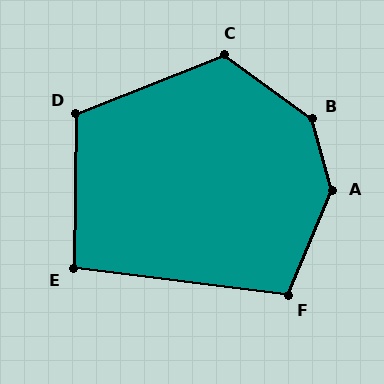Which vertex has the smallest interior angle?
E, at approximately 96 degrees.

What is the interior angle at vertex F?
Approximately 106 degrees (obtuse).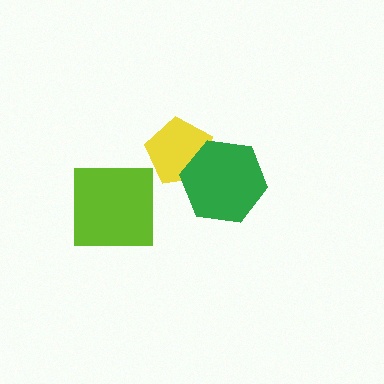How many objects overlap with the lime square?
0 objects overlap with the lime square.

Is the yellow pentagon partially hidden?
Yes, it is partially covered by another shape.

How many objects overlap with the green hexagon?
1 object overlaps with the green hexagon.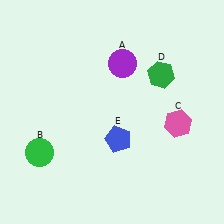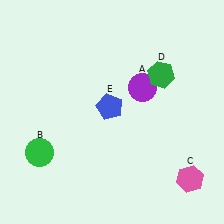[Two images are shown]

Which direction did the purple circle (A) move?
The purple circle (A) moved down.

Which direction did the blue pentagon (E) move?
The blue pentagon (E) moved up.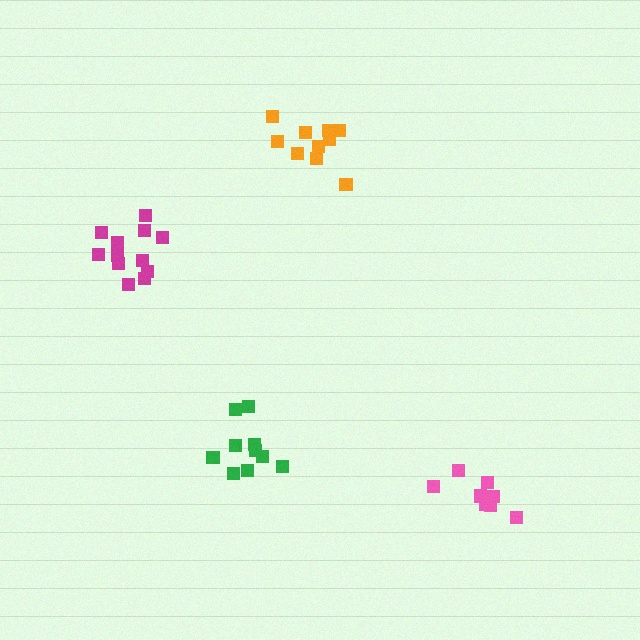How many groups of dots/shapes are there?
There are 4 groups.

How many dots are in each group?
Group 1: 9 dots, Group 2: 10 dots, Group 3: 10 dots, Group 4: 12 dots (41 total).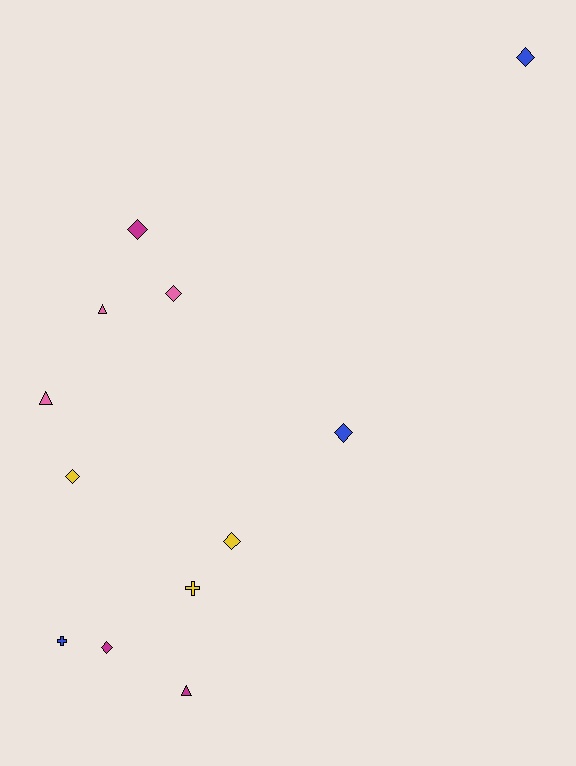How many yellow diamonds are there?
There are 2 yellow diamonds.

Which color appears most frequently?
Pink, with 3 objects.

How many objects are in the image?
There are 12 objects.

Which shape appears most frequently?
Diamond, with 7 objects.